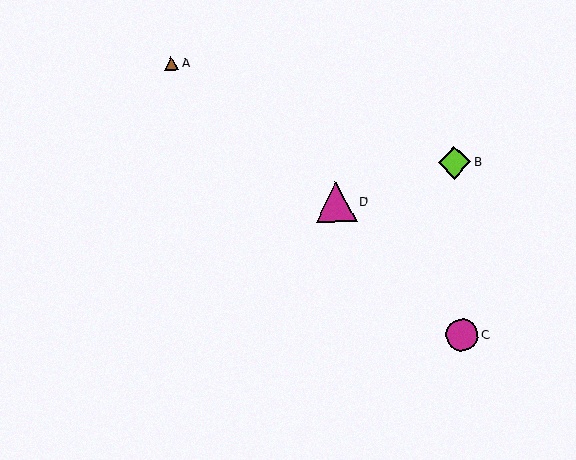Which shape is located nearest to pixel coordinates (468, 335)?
The magenta circle (labeled C) at (462, 335) is nearest to that location.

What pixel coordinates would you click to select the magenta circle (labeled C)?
Click at (462, 335) to select the magenta circle C.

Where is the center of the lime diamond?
The center of the lime diamond is at (454, 162).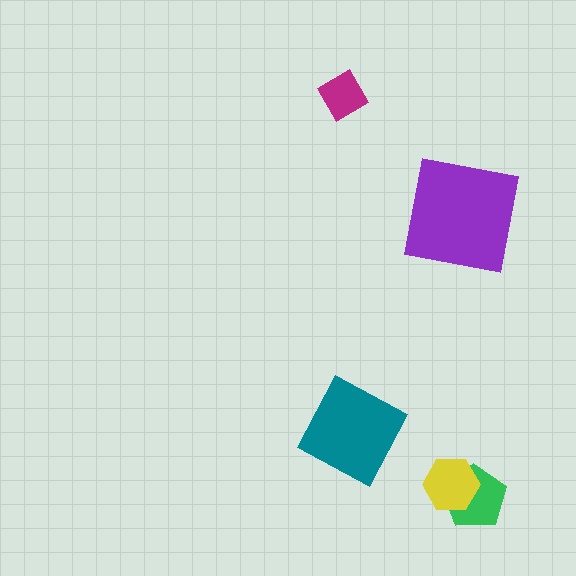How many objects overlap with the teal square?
0 objects overlap with the teal square.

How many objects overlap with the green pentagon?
1 object overlaps with the green pentagon.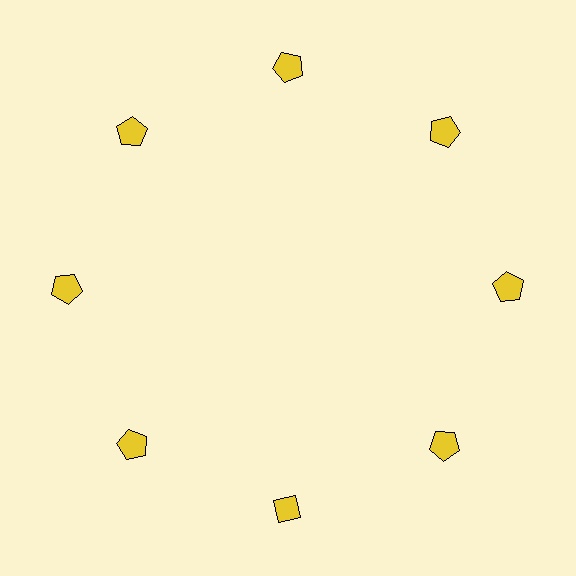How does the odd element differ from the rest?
It has a different shape: diamond instead of pentagon.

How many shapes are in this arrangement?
There are 8 shapes arranged in a ring pattern.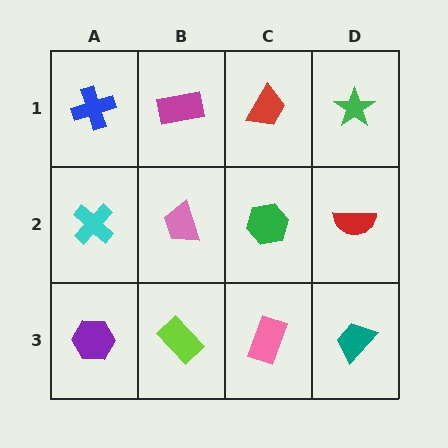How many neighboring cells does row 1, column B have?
3.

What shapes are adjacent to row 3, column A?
A cyan cross (row 2, column A), a lime rectangle (row 3, column B).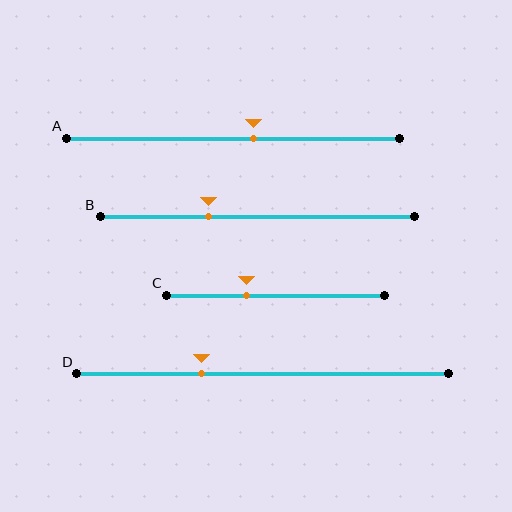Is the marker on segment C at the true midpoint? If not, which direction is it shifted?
No, the marker on segment C is shifted to the left by about 13% of the segment length.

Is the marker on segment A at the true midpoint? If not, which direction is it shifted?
No, the marker on segment A is shifted to the right by about 6% of the segment length.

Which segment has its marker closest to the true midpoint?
Segment A has its marker closest to the true midpoint.